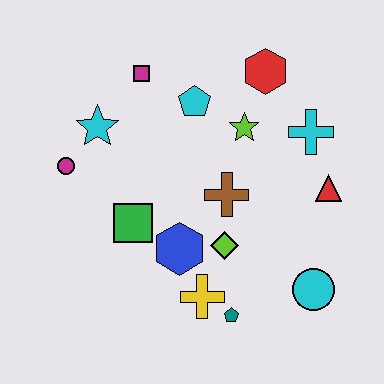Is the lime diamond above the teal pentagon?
Yes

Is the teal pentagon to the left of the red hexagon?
Yes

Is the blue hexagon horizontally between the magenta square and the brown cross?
Yes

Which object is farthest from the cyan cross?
The magenta circle is farthest from the cyan cross.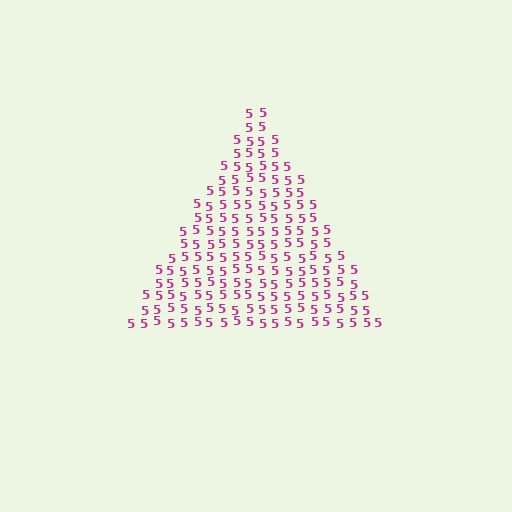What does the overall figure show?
The overall figure shows a triangle.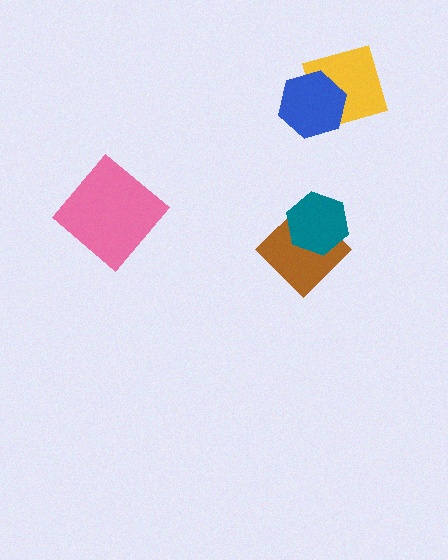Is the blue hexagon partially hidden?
No, no other shape covers it.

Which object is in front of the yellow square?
The blue hexagon is in front of the yellow square.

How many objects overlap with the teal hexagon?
1 object overlaps with the teal hexagon.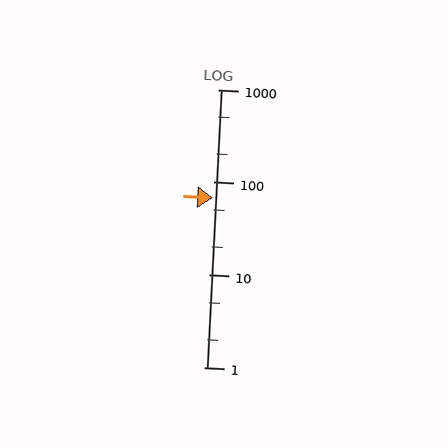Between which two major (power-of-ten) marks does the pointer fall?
The pointer is between 10 and 100.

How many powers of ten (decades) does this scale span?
The scale spans 3 decades, from 1 to 1000.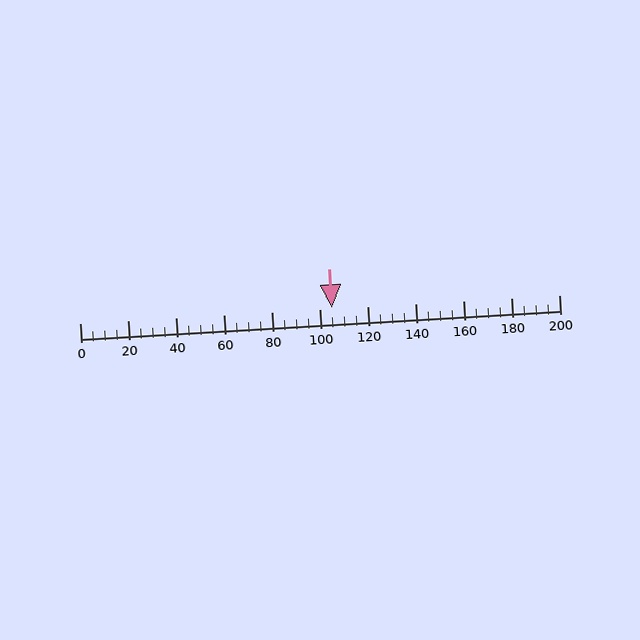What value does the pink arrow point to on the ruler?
The pink arrow points to approximately 105.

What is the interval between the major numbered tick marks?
The major tick marks are spaced 20 units apart.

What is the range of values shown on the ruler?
The ruler shows values from 0 to 200.